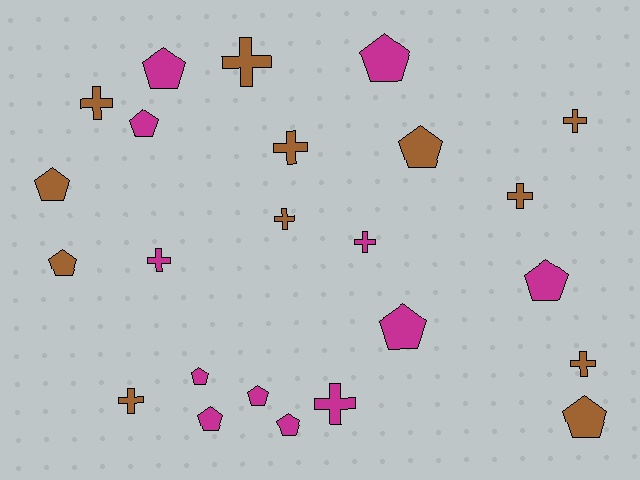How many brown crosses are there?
There are 8 brown crosses.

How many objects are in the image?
There are 24 objects.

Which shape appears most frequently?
Pentagon, with 13 objects.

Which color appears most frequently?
Brown, with 12 objects.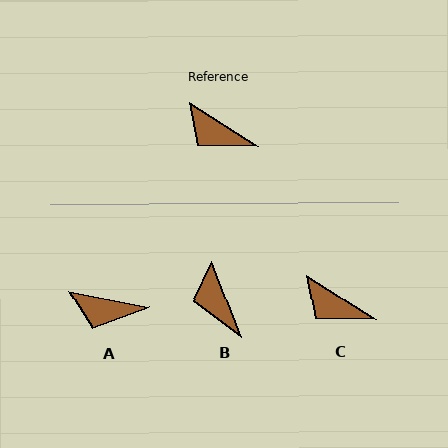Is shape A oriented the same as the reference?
No, it is off by about 22 degrees.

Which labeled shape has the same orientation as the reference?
C.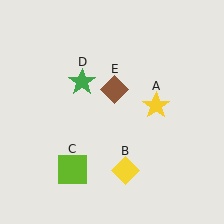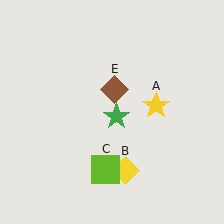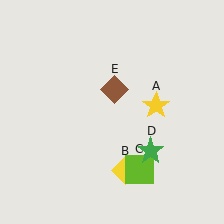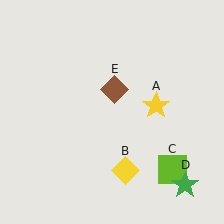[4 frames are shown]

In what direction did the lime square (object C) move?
The lime square (object C) moved right.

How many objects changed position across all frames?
2 objects changed position: lime square (object C), green star (object D).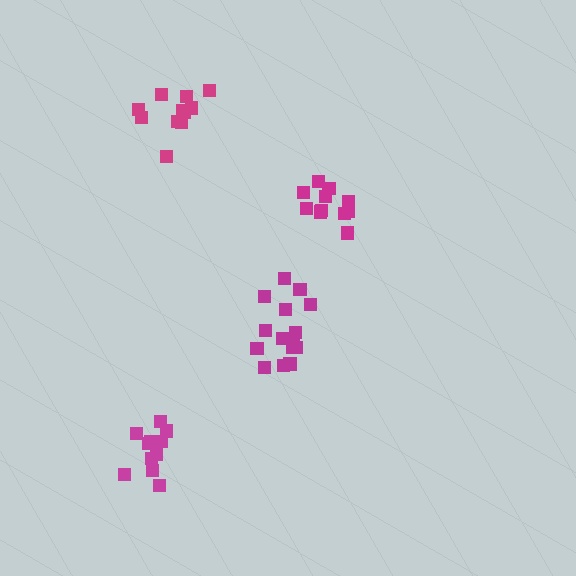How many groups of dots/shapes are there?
There are 4 groups.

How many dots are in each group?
Group 1: 11 dots, Group 2: 11 dots, Group 3: 11 dots, Group 4: 15 dots (48 total).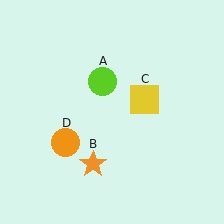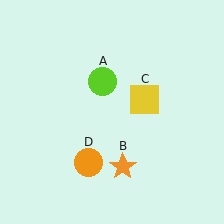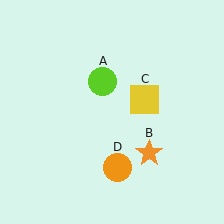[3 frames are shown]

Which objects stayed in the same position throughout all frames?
Lime circle (object A) and yellow square (object C) remained stationary.